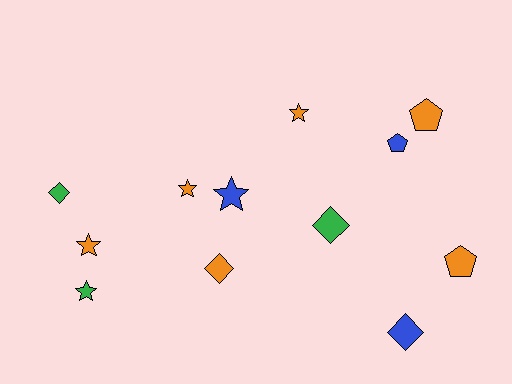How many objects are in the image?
There are 12 objects.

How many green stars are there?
There is 1 green star.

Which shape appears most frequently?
Star, with 5 objects.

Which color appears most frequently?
Orange, with 6 objects.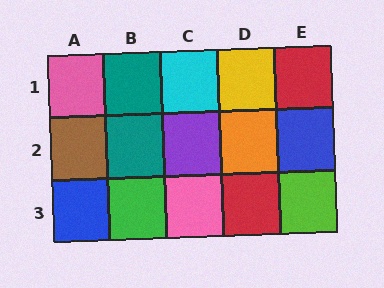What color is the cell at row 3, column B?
Green.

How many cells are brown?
1 cell is brown.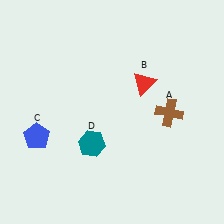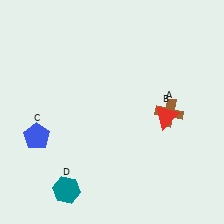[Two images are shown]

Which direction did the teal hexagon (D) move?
The teal hexagon (D) moved down.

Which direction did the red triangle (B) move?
The red triangle (B) moved down.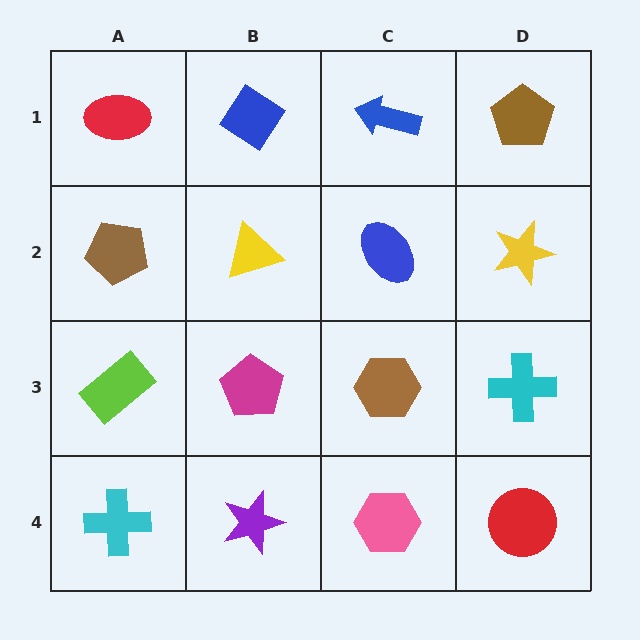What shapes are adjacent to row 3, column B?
A yellow triangle (row 2, column B), a purple star (row 4, column B), a lime rectangle (row 3, column A), a brown hexagon (row 3, column C).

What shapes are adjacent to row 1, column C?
A blue ellipse (row 2, column C), a blue diamond (row 1, column B), a brown pentagon (row 1, column D).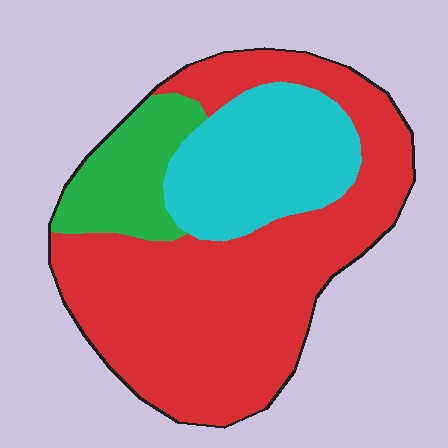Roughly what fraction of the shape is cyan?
Cyan covers 24% of the shape.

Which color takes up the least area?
Green, at roughly 15%.